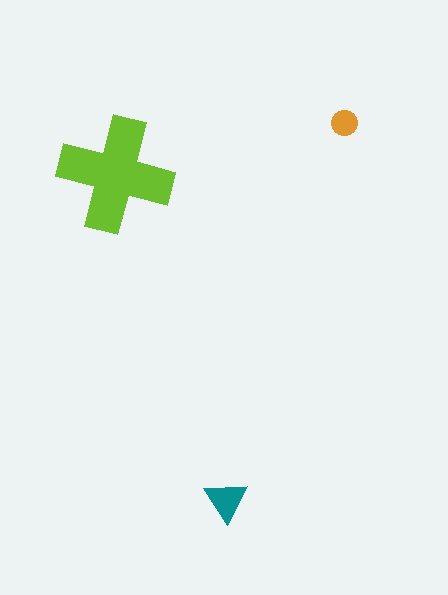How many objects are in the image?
There are 3 objects in the image.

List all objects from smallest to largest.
The orange circle, the teal triangle, the lime cross.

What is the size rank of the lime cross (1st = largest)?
1st.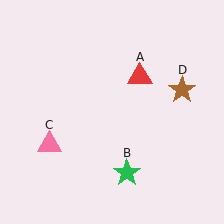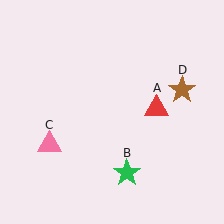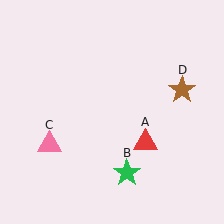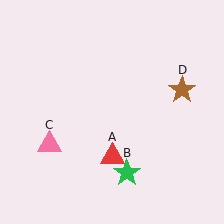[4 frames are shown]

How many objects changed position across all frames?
1 object changed position: red triangle (object A).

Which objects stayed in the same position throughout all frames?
Green star (object B) and pink triangle (object C) and brown star (object D) remained stationary.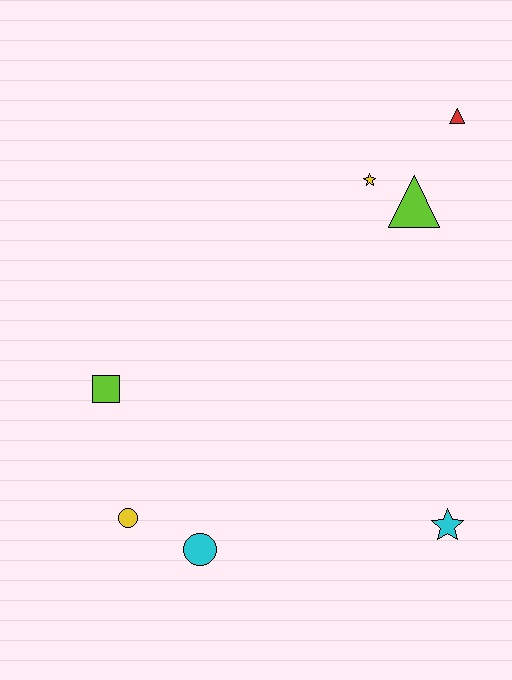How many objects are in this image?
There are 7 objects.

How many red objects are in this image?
There is 1 red object.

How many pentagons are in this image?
There are no pentagons.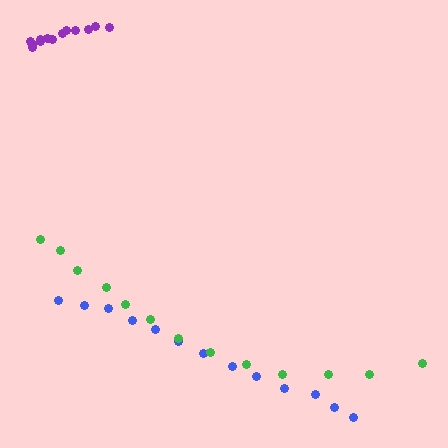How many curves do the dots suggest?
There are 3 distinct paths.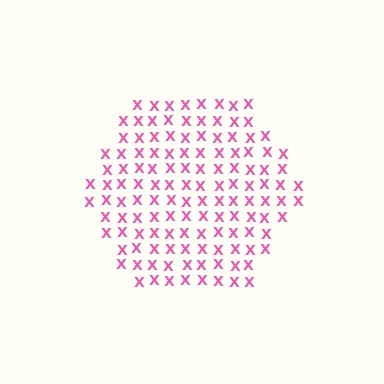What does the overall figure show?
The overall figure shows a hexagon.